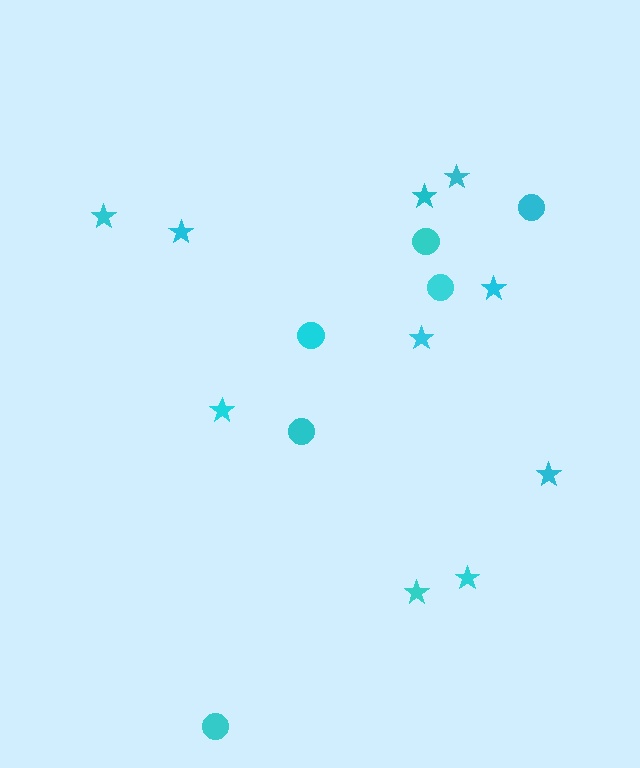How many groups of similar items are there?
There are 2 groups: one group of circles (6) and one group of stars (10).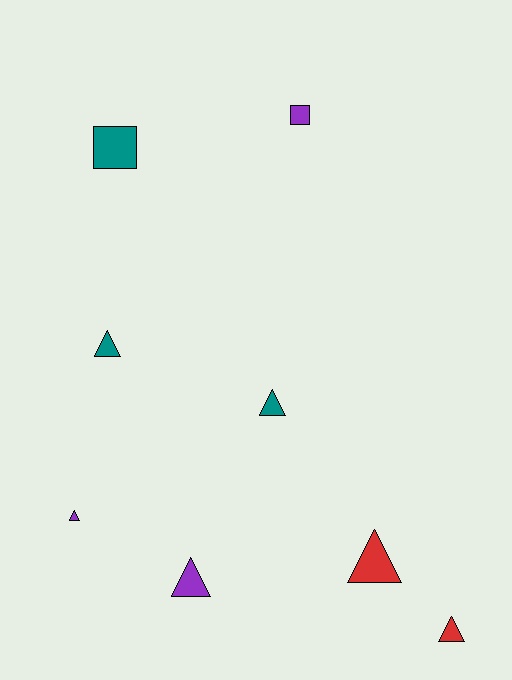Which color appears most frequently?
Purple, with 3 objects.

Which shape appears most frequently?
Triangle, with 6 objects.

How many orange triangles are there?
There are no orange triangles.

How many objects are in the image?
There are 8 objects.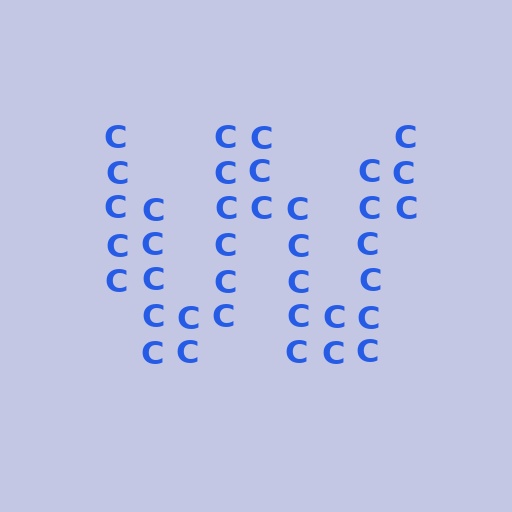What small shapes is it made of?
It is made of small letter C's.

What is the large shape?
The large shape is the letter W.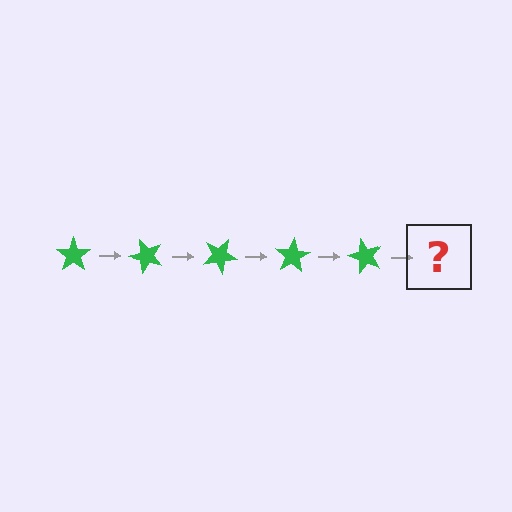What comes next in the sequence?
The next element should be a green star rotated 250 degrees.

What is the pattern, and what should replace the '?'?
The pattern is that the star rotates 50 degrees each step. The '?' should be a green star rotated 250 degrees.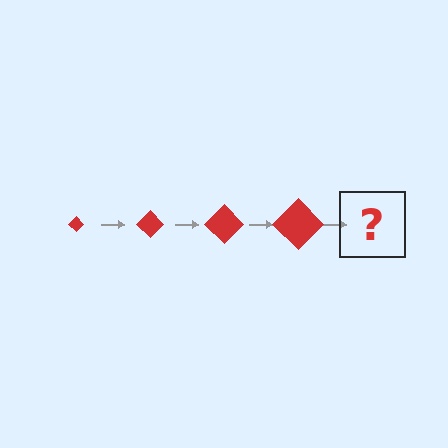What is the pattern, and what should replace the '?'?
The pattern is that the diamond gets progressively larger each step. The '?' should be a red diamond, larger than the previous one.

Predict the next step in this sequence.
The next step is a red diamond, larger than the previous one.